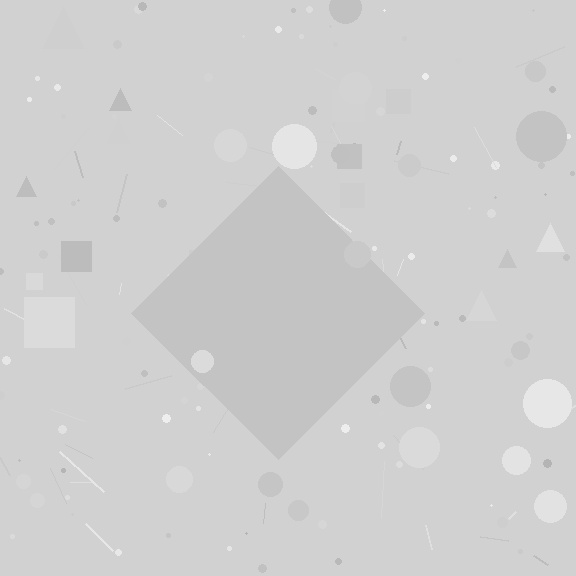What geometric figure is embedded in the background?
A diamond is embedded in the background.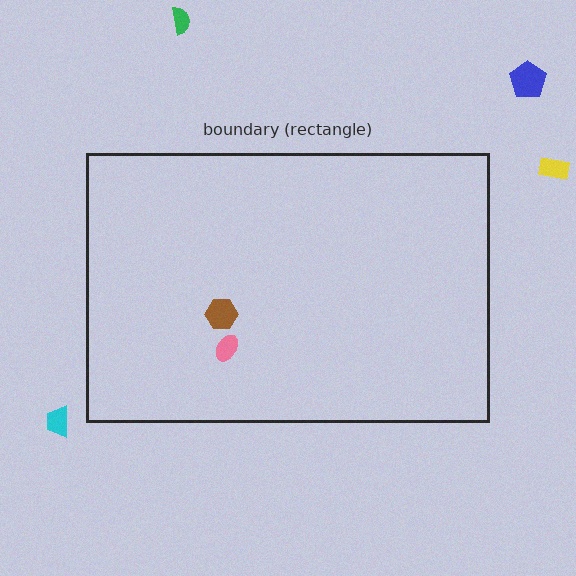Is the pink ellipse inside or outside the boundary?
Inside.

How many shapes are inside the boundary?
2 inside, 4 outside.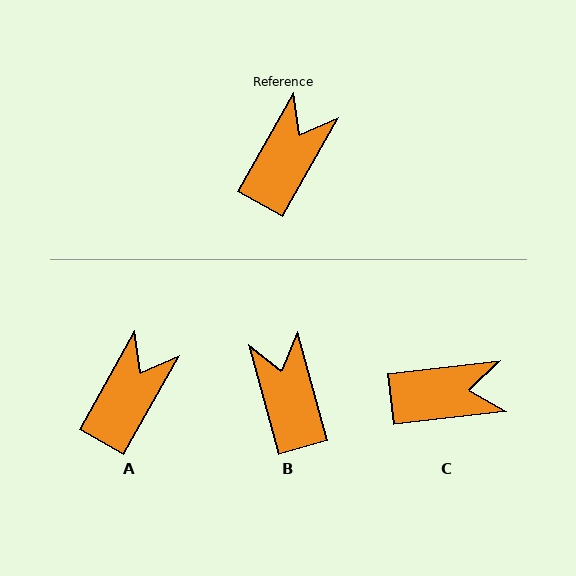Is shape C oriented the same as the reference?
No, it is off by about 54 degrees.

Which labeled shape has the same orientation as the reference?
A.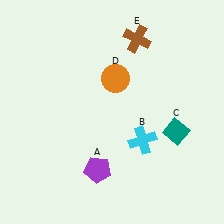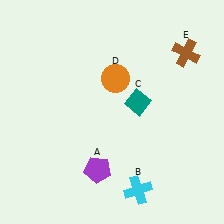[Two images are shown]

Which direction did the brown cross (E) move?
The brown cross (E) moved right.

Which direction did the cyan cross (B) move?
The cyan cross (B) moved down.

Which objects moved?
The objects that moved are: the cyan cross (B), the teal diamond (C), the brown cross (E).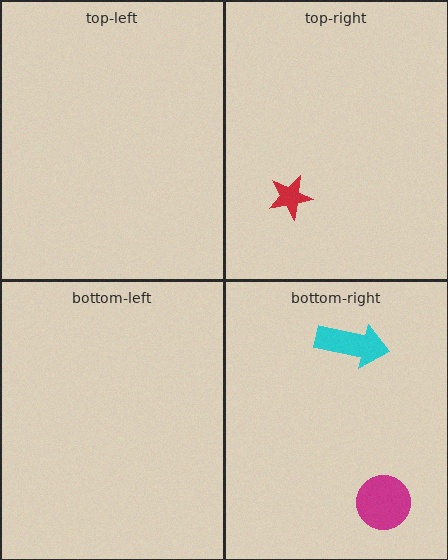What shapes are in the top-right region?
The red star.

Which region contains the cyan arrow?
The bottom-right region.